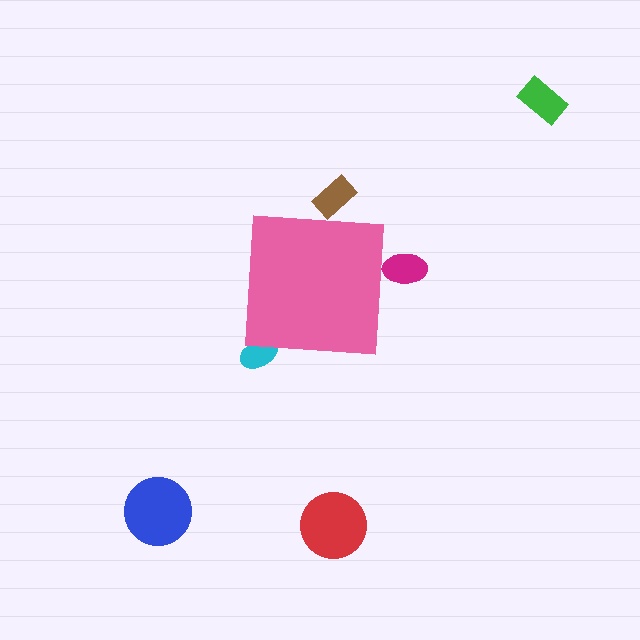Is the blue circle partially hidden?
No, the blue circle is fully visible.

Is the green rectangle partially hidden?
No, the green rectangle is fully visible.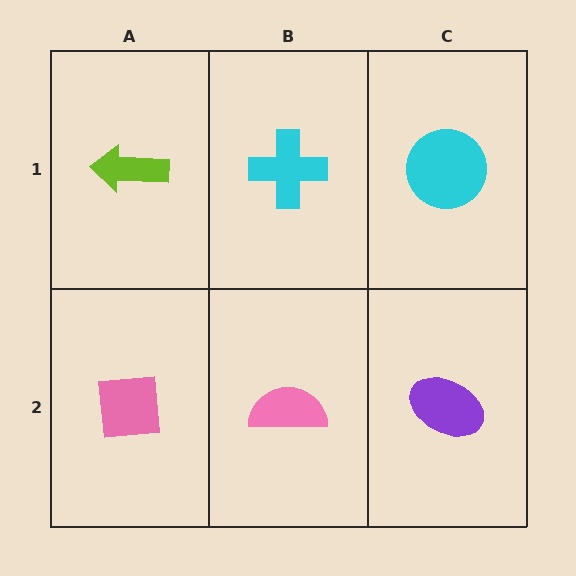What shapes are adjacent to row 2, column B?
A cyan cross (row 1, column B), a pink square (row 2, column A), a purple ellipse (row 2, column C).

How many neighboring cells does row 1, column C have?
2.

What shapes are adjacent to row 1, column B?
A pink semicircle (row 2, column B), a lime arrow (row 1, column A), a cyan circle (row 1, column C).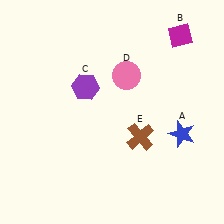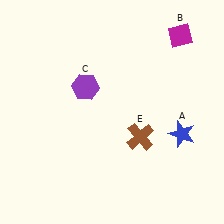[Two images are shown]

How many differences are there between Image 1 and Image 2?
There is 1 difference between the two images.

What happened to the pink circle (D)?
The pink circle (D) was removed in Image 2. It was in the top-right area of Image 1.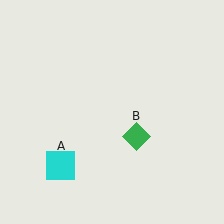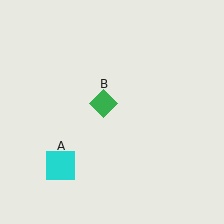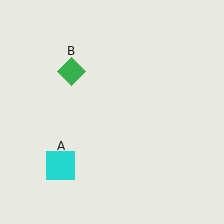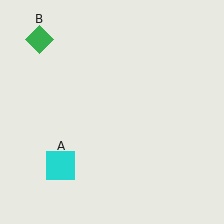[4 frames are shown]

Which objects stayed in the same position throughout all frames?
Cyan square (object A) remained stationary.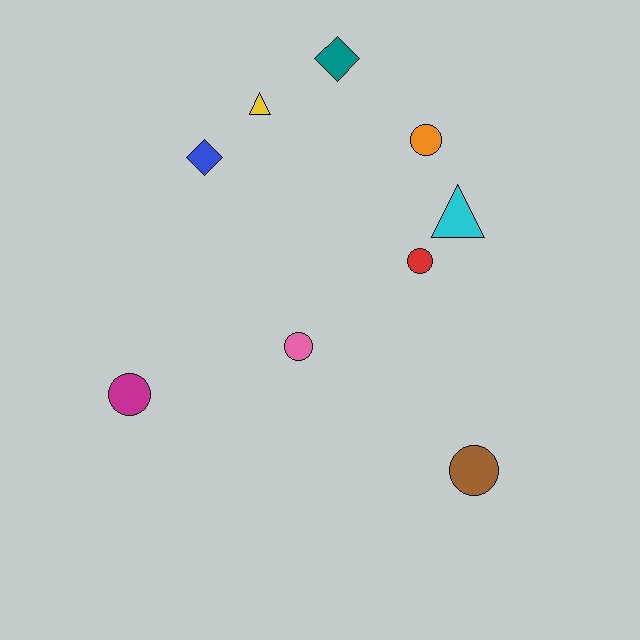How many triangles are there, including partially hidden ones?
There are 2 triangles.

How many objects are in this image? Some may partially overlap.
There are 9 objects.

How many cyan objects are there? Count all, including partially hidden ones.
There is 1 cyan object.